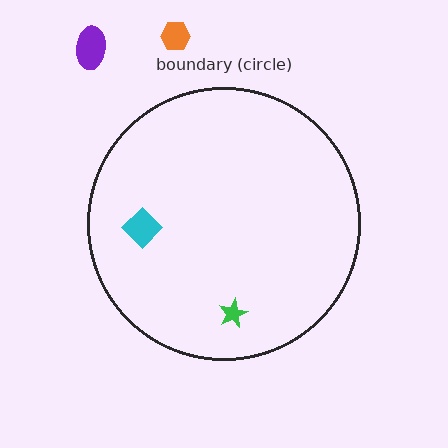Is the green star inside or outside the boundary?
Inside.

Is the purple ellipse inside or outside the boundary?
Outside.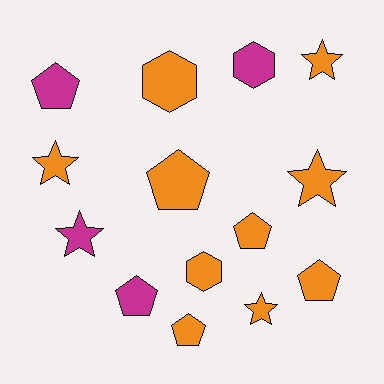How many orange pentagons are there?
There are 4 orange pentagons.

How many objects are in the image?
There are 14 objects.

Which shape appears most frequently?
Pentagon, with 6 objects.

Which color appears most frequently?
Orange, with 10 objects.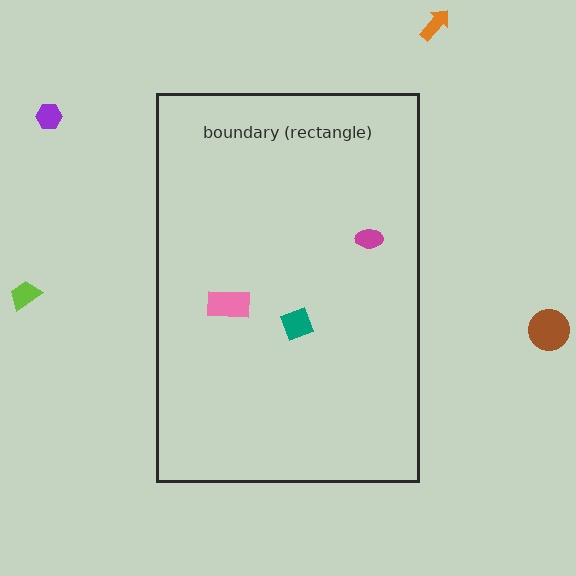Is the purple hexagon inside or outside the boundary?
Outside.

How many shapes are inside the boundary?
3 inside, 4 outside.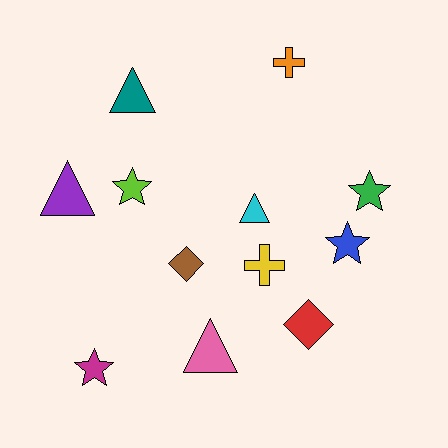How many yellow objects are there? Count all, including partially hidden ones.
There is 1 yellow object.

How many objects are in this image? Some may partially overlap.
There are 12 objects.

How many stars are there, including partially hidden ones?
There are 4 stars.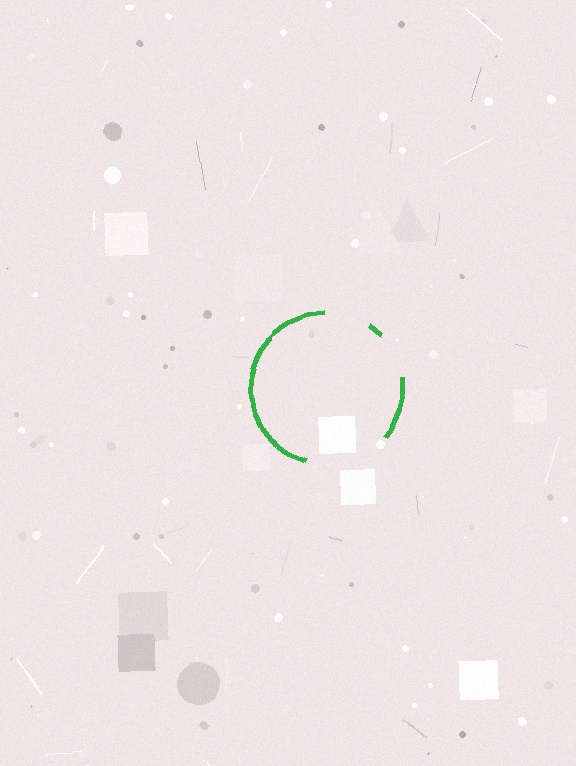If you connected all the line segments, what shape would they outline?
They would outline a circle.